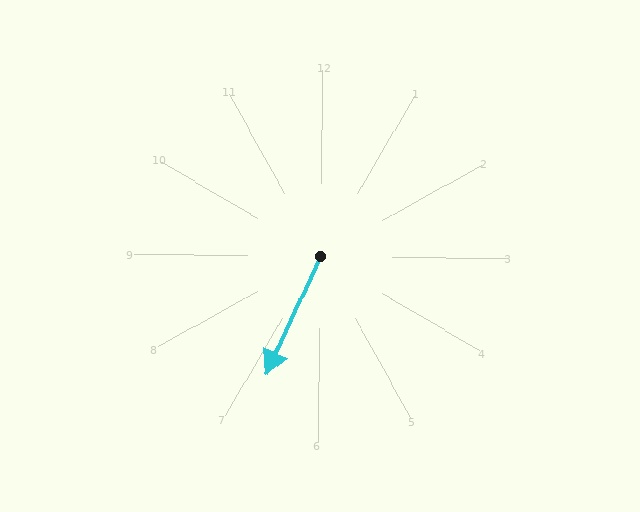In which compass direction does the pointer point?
Southwest.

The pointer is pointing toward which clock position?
Roughly 7 o'clock.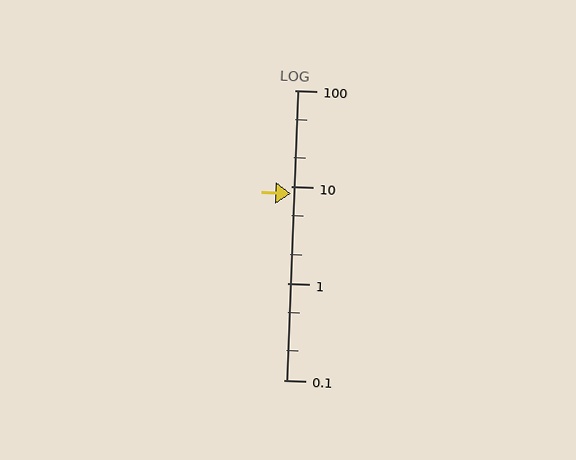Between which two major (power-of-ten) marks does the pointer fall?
The pointer is between 1 and 10.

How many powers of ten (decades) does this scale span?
The scale spans 3 decades, from 0.1 to 100.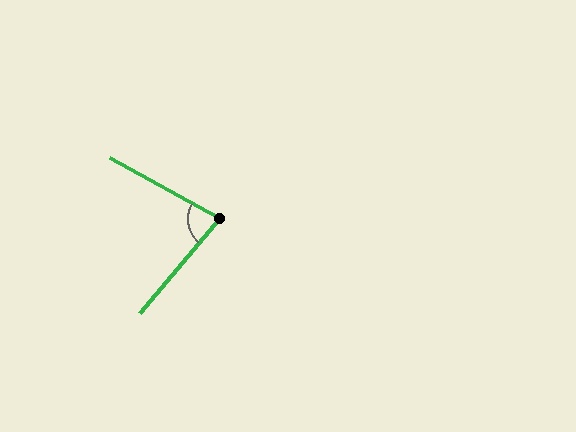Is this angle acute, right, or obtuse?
It is acute.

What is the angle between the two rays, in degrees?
Approximately 79 degrees.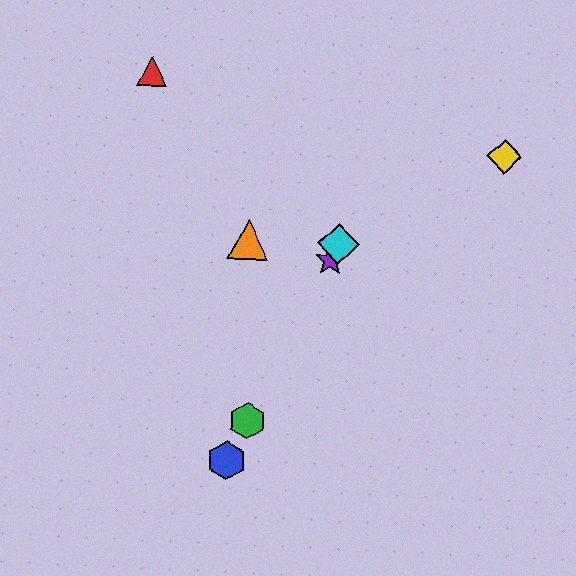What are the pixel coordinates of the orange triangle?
The orange triangle is at (248, 239).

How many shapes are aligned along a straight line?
4 shapes (the blue hexagon, the green hexagon, the purple star, the cyan diamond) are aligned along a straight line.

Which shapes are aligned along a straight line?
The blue hexagon, the green hexagon, the purple star, the cyan diamond are aligned along a straight line.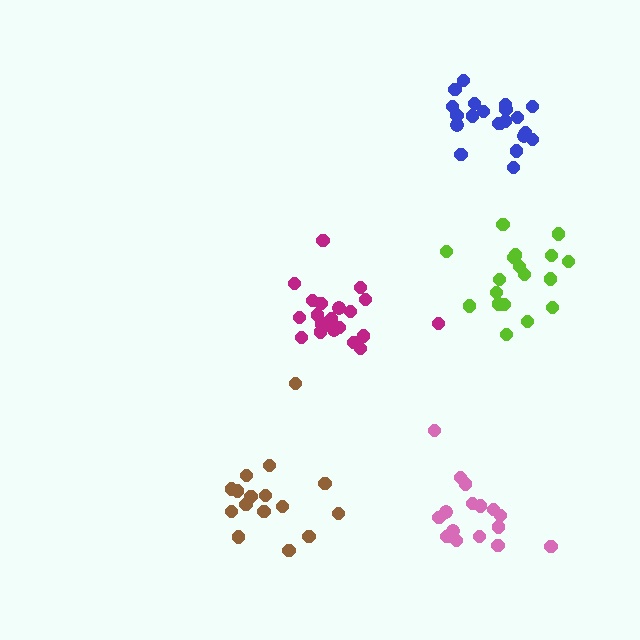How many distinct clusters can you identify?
There are 5 distinct clusters.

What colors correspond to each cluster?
The clusters are colored: brown, magenta, pink, lime, blue.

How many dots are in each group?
Group 1: 16 dots, Group 2: 21 dots, Group 3: 16 dots, Group 4: 18 dots, Group 5: 21 dots (92 total).